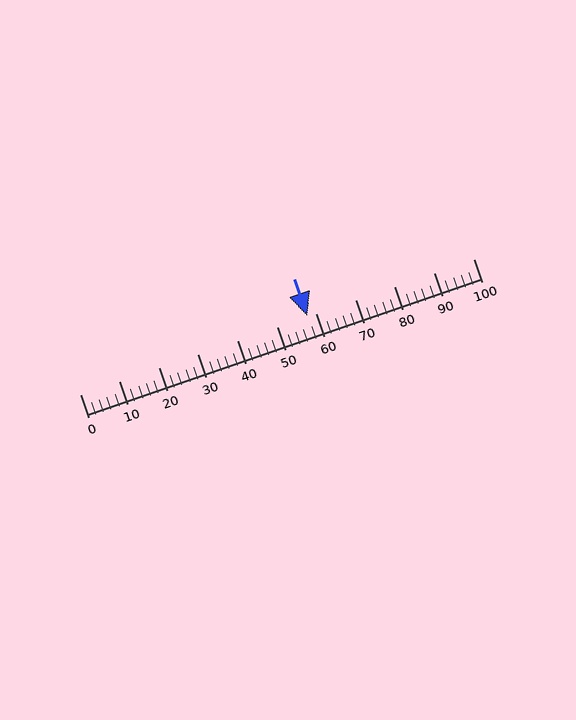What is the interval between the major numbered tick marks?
The major tick marks are spaced 10 units apart.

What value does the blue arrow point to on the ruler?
The blue arrow points to approximately 58.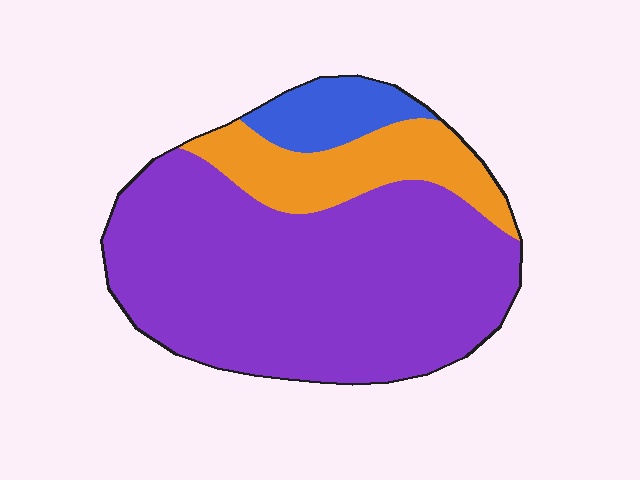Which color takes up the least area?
Blue, at roughly 10%.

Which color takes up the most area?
Purple, at roughly 70%.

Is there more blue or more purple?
Purple.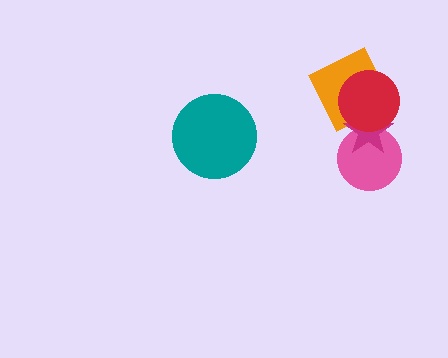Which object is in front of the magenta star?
The red circle is in front of the magenta star.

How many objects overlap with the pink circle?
1 object overlaps with the pink circle.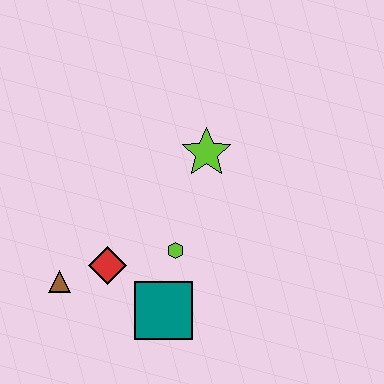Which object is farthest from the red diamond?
The lime star is farthest from the red diamond.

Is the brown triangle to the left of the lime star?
Yes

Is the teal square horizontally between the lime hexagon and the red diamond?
Yes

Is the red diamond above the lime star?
No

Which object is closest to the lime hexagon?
The teal square is closest to the lime hexagon.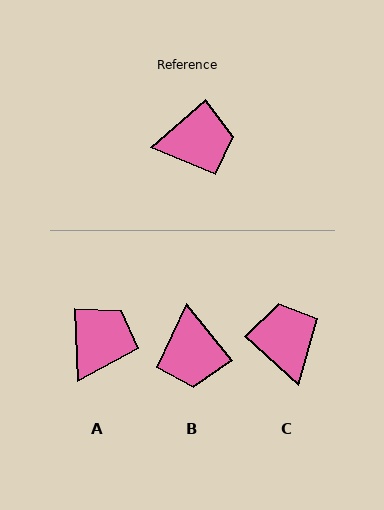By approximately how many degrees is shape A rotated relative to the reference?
Approximately 51 degrees counter-clockwise.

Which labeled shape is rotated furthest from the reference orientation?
C, about 96 degrees away.